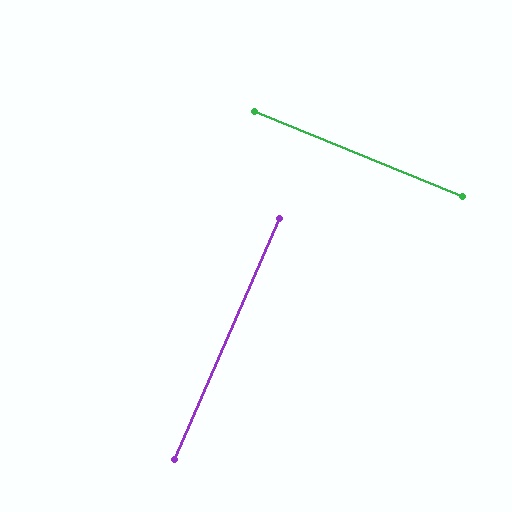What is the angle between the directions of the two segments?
Approximately 89 degrees.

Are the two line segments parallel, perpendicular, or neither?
Perpendicular — they meet at approximately 89°.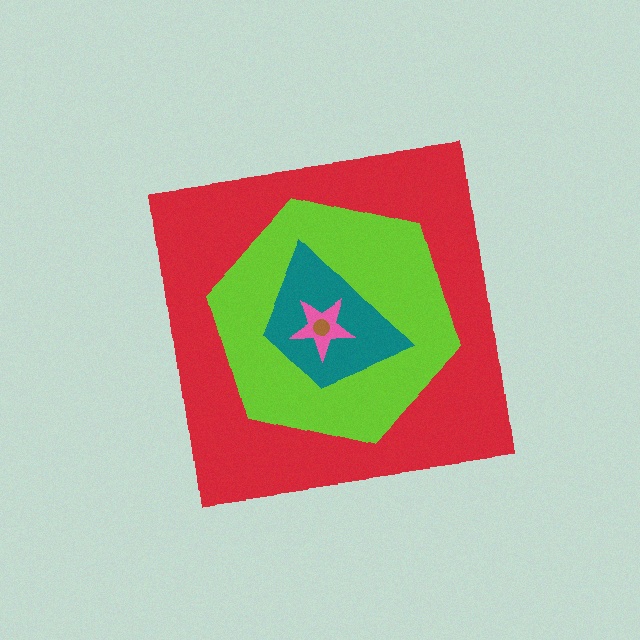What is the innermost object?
The brown circle.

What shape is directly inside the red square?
The lime hexagon.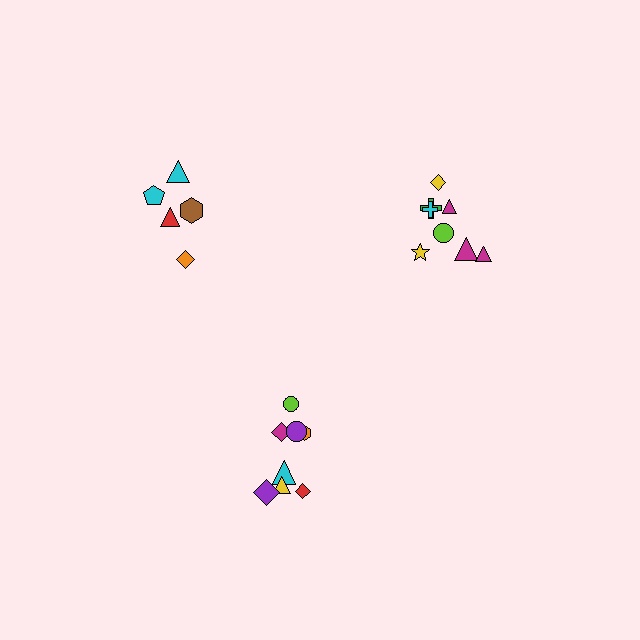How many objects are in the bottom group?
There are 8 objects.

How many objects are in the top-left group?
There are 5 objects.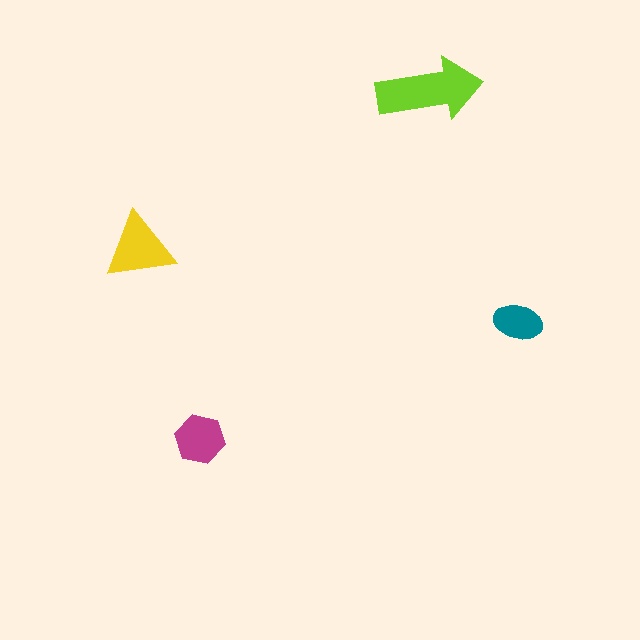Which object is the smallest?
The teal ellipse.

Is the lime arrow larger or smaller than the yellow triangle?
Larger.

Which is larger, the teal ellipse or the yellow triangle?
The yellow triangle.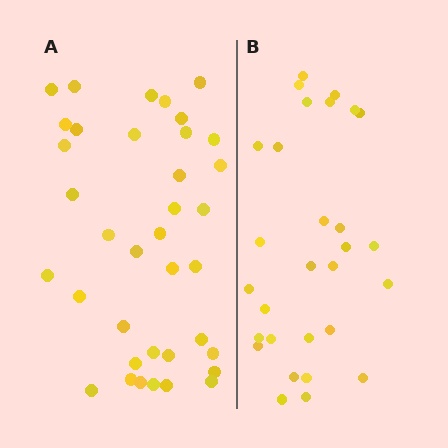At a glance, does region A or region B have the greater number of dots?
Region A (the left region) has more dots.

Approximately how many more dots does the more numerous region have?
Region A has roughly 8 or so more dots than region B.